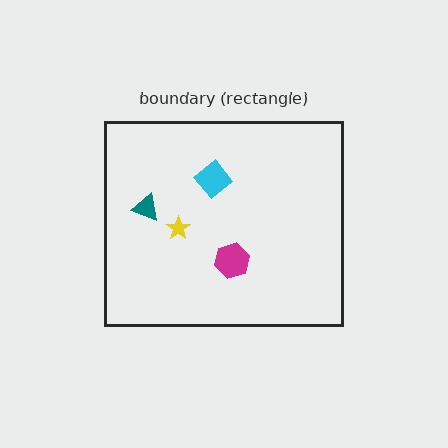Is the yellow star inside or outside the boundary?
Inside.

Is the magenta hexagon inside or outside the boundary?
Inside.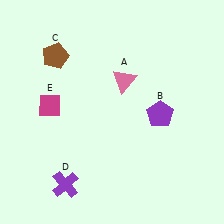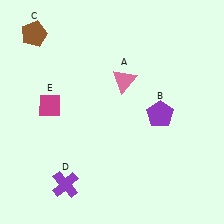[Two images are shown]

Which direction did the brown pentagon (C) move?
The brown pentagon (C) moved up.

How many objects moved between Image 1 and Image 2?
1 object moved between the two images.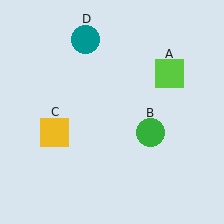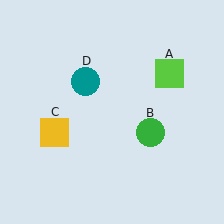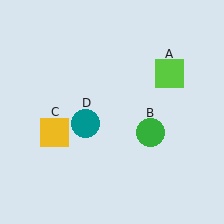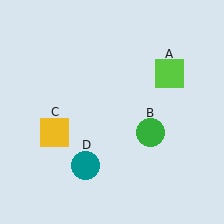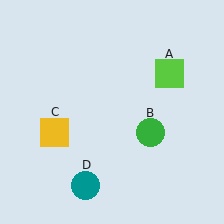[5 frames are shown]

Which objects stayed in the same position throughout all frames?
Lime square (object A) and green circle (object B) and yellow square (object C) remained stationary.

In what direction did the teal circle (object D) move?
The teal circle (object D) moved down.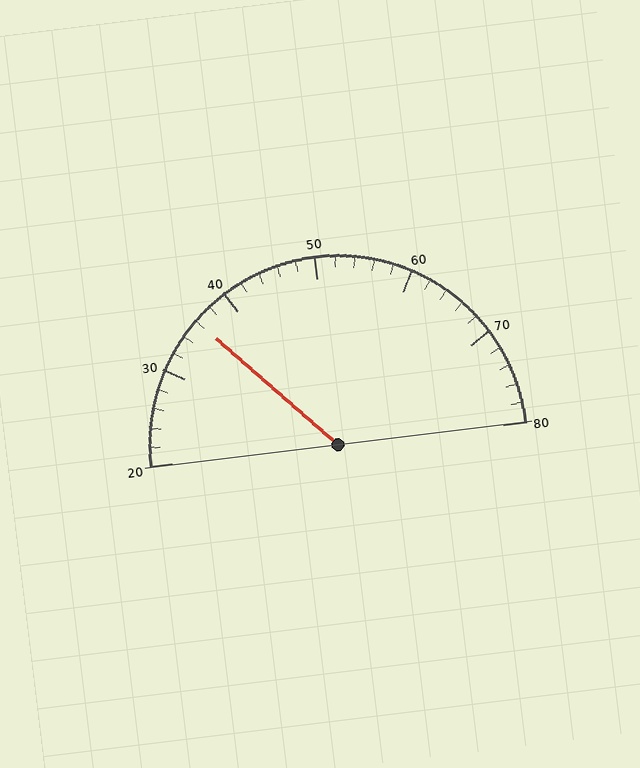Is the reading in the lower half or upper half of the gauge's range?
The reading is in the lower half of the range (20 to 80).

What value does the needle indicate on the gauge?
The needle indicates approximately 36.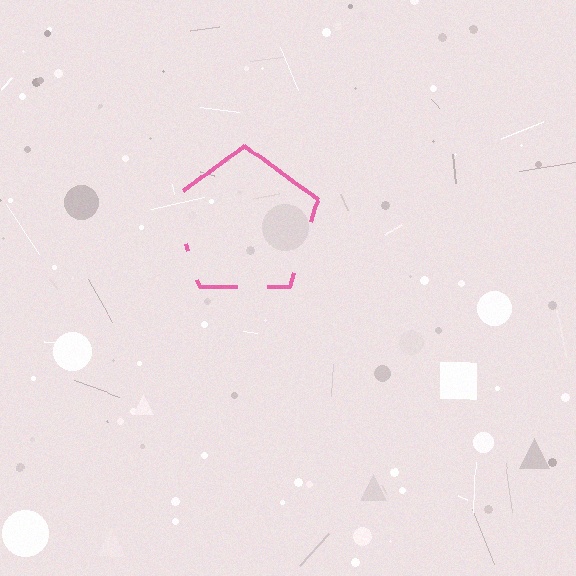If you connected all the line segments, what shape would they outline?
They would outline a pentagon.